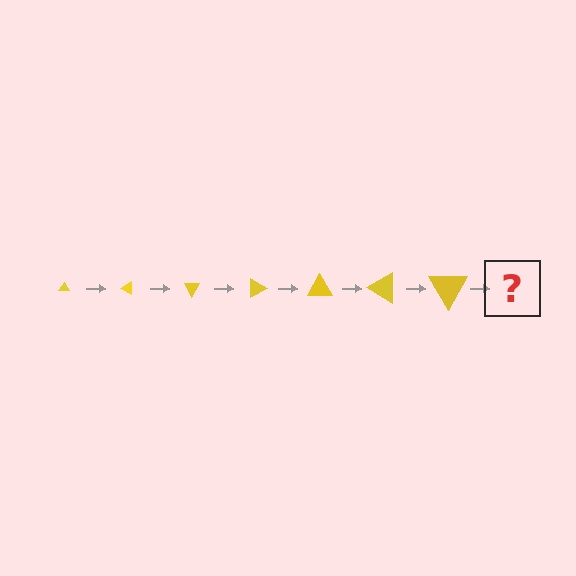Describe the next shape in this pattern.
It should be a triangle, larger than the previous one and rotated 210 degrees from the start.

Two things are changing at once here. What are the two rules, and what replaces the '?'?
The two rules are that the triangle grows larger each step and it rotates 30 degrees each step. The '?' should be a triangle, larger than the previous one and rotated 210 degrees from the start.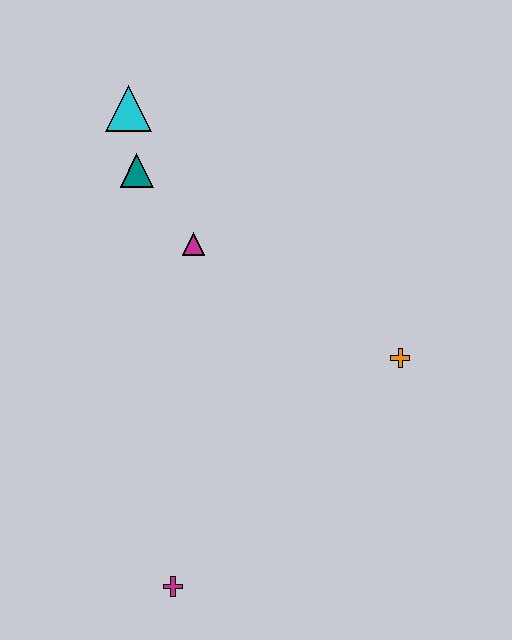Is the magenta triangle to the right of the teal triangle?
Yes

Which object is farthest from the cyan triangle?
The magenta cross is farthest from the cyan triangle.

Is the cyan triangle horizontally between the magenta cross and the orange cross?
No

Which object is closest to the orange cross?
The magenta triangle is closest to the orange cross.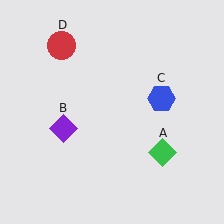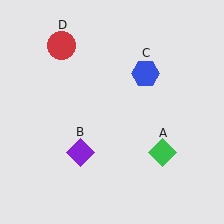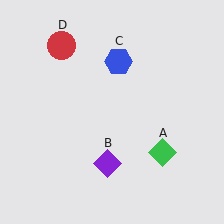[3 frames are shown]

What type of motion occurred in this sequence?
The purple diamond (object B), blue hexagon (object C) rotated counterclockwise around the center of the scene.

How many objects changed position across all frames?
2 objects changed position: purple diamond (object B), blue hexagon (object C).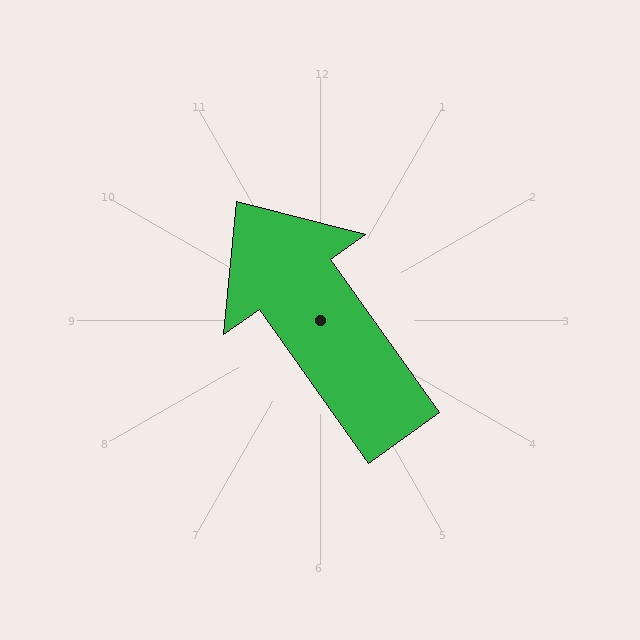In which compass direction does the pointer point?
Northwest.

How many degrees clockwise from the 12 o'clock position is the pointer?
Approximately 325 degrees.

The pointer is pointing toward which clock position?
Roughly 11 o'clock.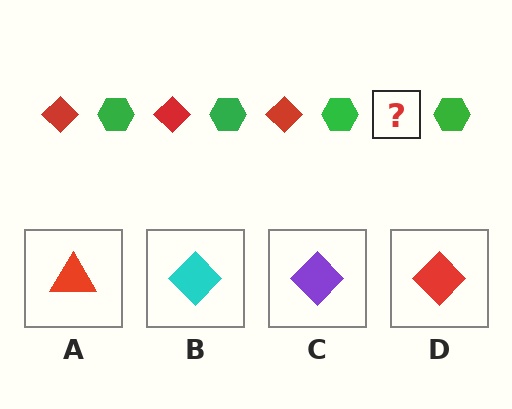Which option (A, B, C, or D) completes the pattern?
D.